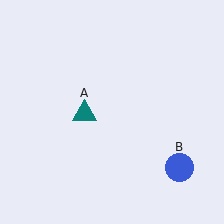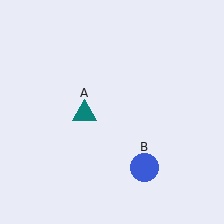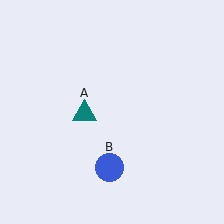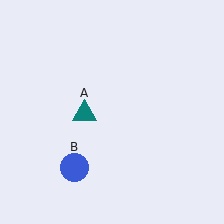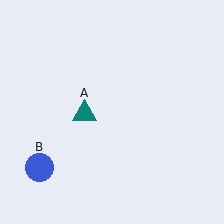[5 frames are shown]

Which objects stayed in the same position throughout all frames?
Teal triangle (object A) remained stationary.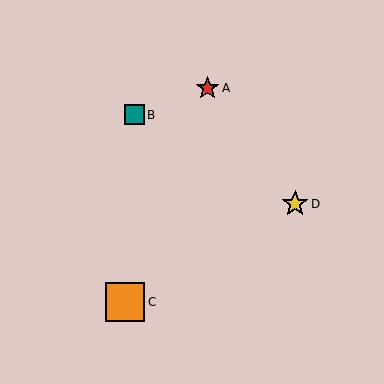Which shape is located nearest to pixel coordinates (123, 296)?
The orange square (labeled C) at (125, 302) is nearest to that location.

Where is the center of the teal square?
The center of the teal square is at (134, 115).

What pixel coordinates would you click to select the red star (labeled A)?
Click at (207, 88) to select the red star A.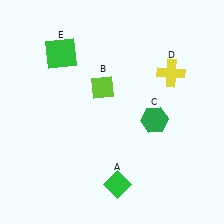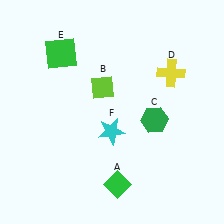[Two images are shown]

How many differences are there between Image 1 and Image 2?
There is 1 difference between the two images.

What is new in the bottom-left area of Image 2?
A cyan star (F) was added in the bottom-left area of Image 2.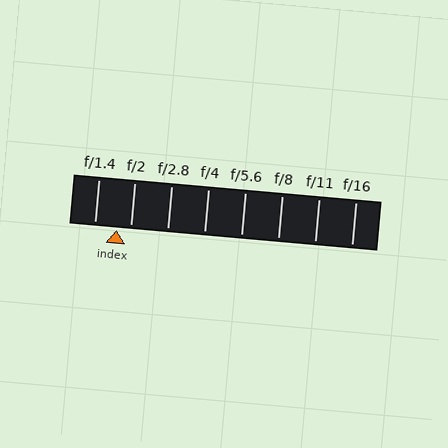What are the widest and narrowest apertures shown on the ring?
The widest aperture shown is f/1.4 and the narrowest is f/16.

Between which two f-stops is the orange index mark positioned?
The index mark is between f/1.4 and f/2.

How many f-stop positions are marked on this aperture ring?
There are 8 f-stop positions marked.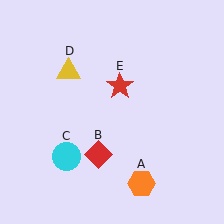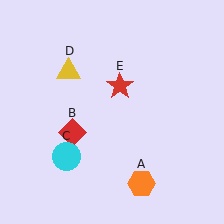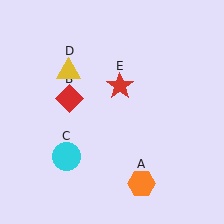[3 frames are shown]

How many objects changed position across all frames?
1 object changed position: red diamond (object B).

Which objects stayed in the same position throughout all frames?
Orange hexagon (object A) and cyan circle (object C) and yellow triangle (object D) and red star (object E) remained stationary.